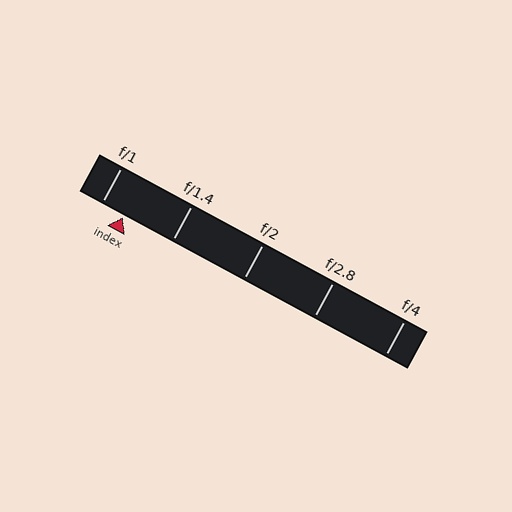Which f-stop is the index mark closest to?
The index mark is closest to f/1.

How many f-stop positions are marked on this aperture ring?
There are 5 f-stop positions marked.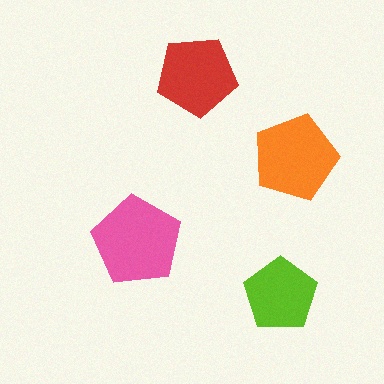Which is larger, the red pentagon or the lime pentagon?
The red one.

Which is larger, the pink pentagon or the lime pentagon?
The pink one.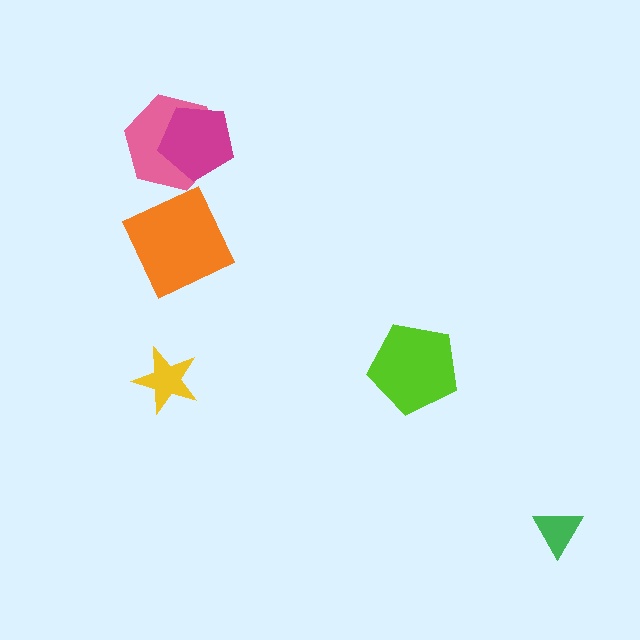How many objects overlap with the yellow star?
0 objects overlap with the yellow star.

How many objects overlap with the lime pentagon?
0 objects overlap with the lime pentagon.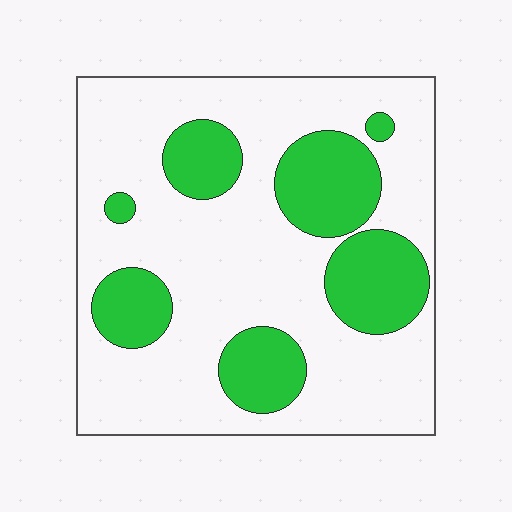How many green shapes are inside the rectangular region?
7.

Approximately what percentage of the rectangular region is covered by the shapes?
Approximately 30%.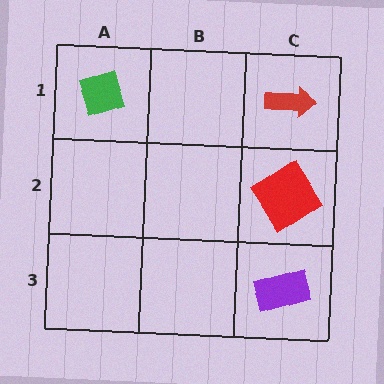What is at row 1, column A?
A green diamond.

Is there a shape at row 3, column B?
No, that cell is empty.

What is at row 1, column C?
A red arrow.